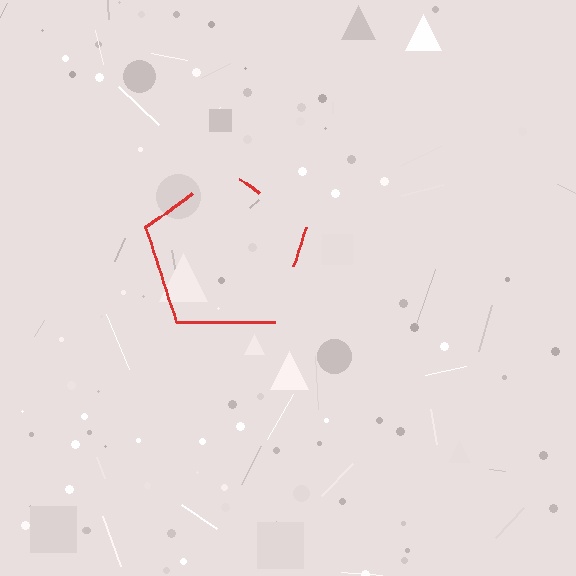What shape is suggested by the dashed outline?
The dashed outline suggests a pentagon.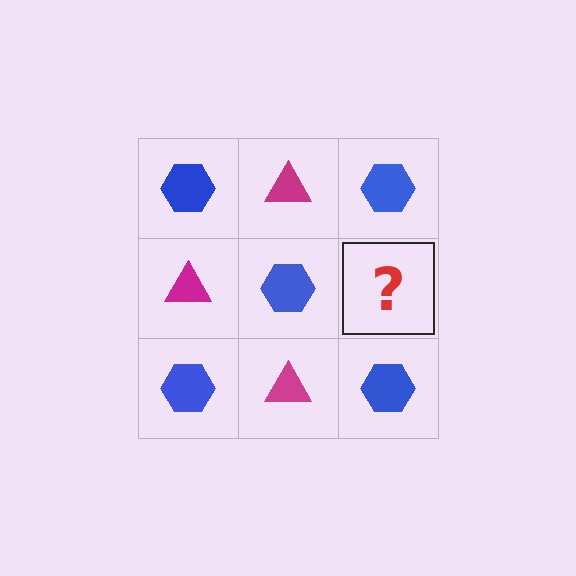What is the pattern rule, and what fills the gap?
The rule is that it alternates blue hexagon and magenta triangle in a checkerboard pattern. The gap should be filled with a magenta triangle.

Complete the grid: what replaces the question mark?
The question mark should be replaced with a magenta triangle.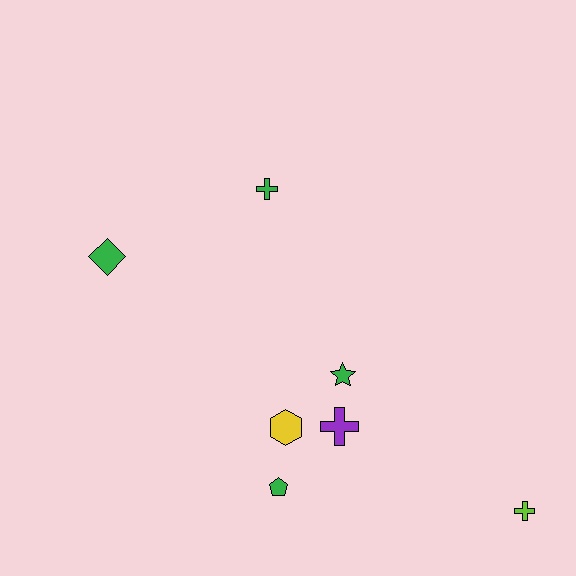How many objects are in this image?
There are 7 objects.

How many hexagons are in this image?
There is 1 hexagon.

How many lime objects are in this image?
There is 1 lime object.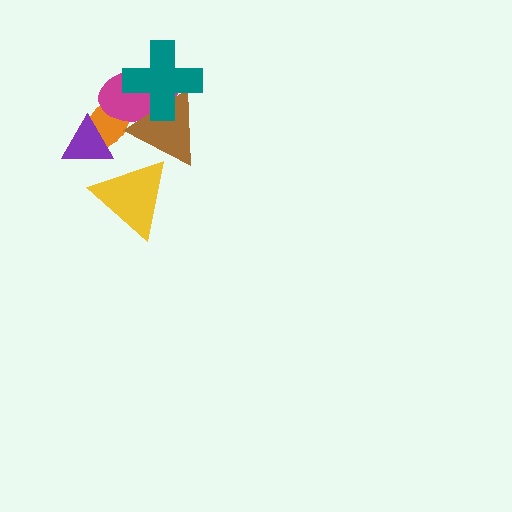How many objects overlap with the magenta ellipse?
3 objects overlap with the magenta ellipse.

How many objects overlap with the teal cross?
2 objects overlap with the teal cross.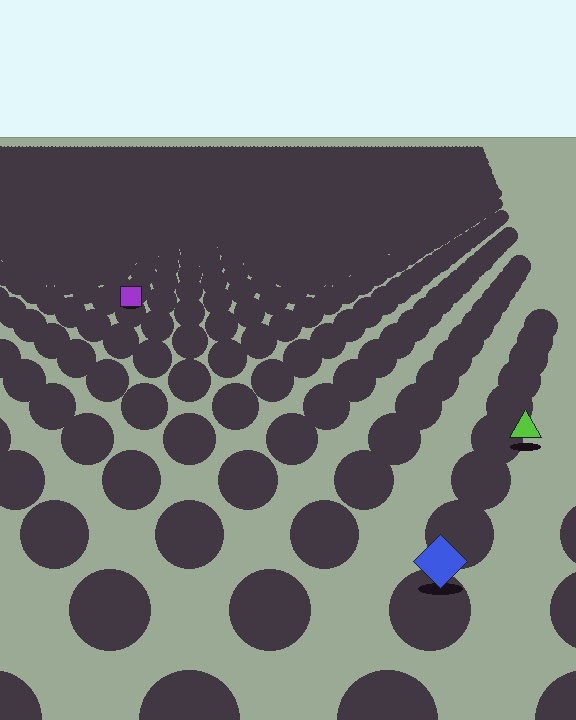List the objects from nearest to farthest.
From nearest to farthest: the blue diamond, the lime triangle, the purple square.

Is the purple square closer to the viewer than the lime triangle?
No. The lime triangle is closer — you can tell from the texture gradient: the ground texture is coarser near it.